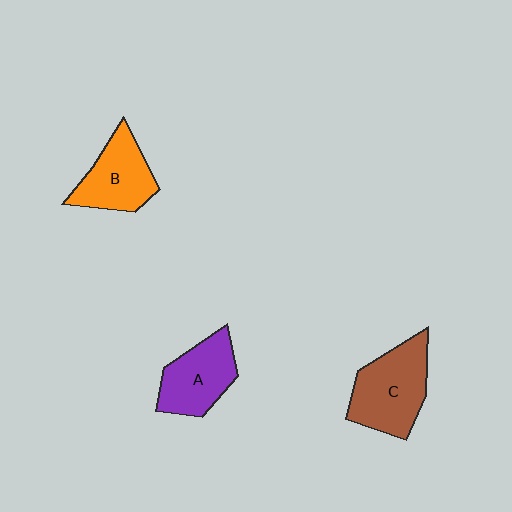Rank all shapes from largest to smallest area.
From largest to smallest: C (brown), A (purple), B (orange).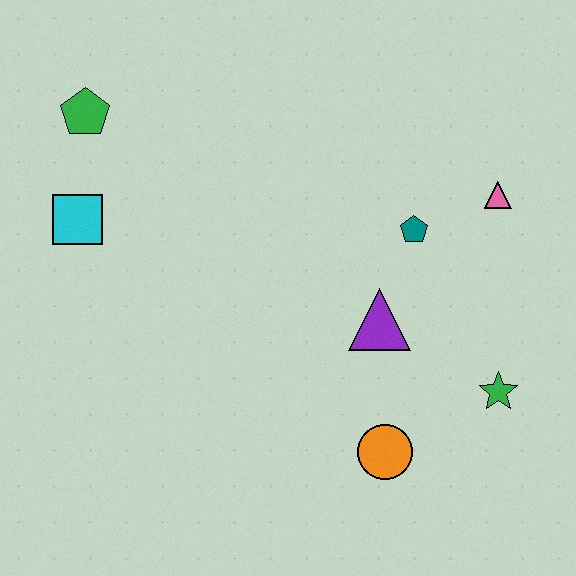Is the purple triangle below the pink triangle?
Yes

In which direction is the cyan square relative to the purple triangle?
The cyan square is to the left of the purple triangle.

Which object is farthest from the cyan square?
The green star is farthest from the cyan square.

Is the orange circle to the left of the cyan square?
No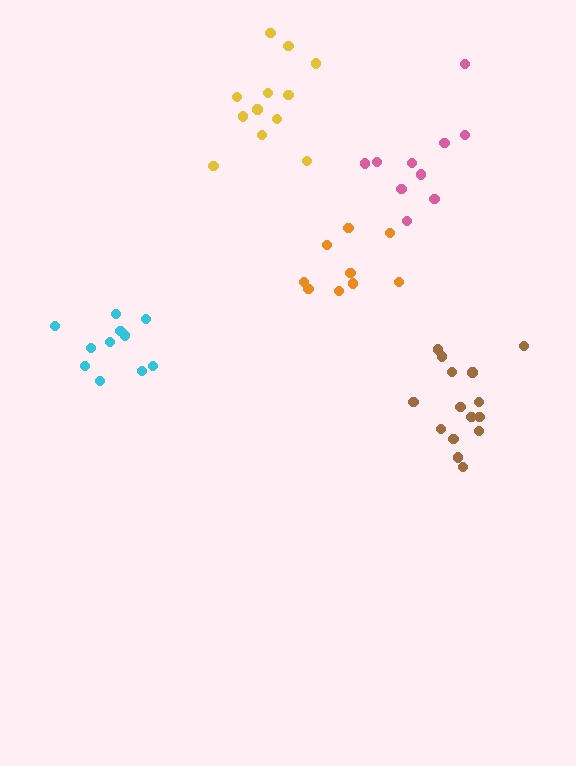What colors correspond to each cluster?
The clusters are colored: yellow, cyan, brown, orange, pink.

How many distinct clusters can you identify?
There are 5 distinct clusters.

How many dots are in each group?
Group 1: 12 dots, Group 2: 11 dots, Group 3: 15 dots, Group 4: 9 dots, Group 5: 10 dots (57 total).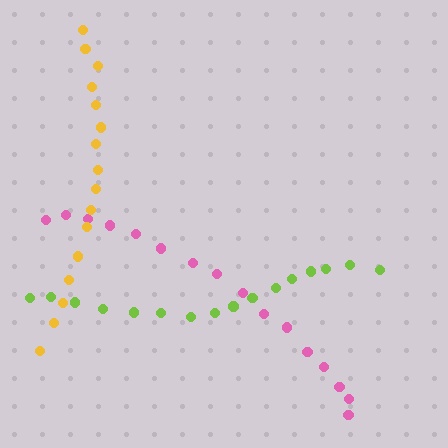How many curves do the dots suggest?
There are 3 distinct paths.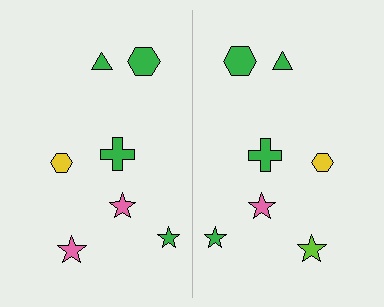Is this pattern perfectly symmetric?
No, the pattern is not perfectly symmetric. The lime star on the right side breaks the symmetry — its mirror counterpart is pink.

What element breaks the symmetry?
The lime star on the right side breaks the symmetry — its mirror counterpart is pink.